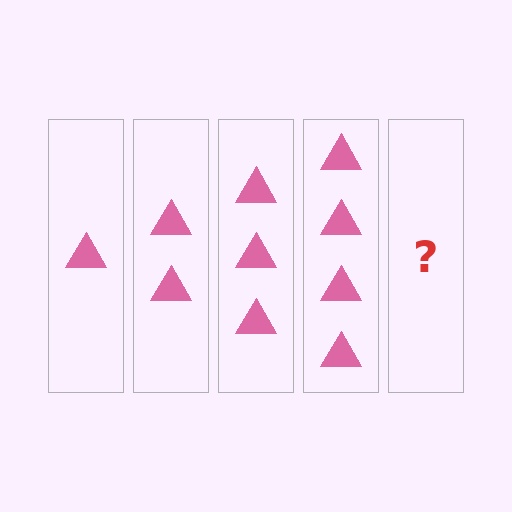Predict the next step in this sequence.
The next step is 5 triangles.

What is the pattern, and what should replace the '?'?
The pattern is that each step adds one more triangle. The '?' should be 5 triangles.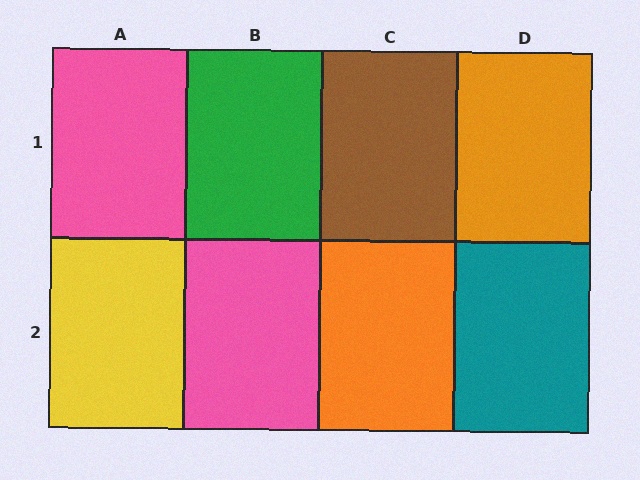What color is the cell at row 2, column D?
Teal.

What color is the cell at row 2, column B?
Pink.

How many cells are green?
1 cell is green.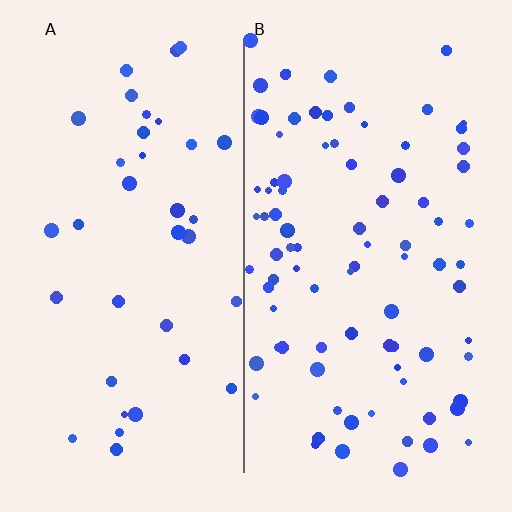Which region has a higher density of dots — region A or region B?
B (the right).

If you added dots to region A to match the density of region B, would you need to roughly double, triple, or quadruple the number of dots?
Approximately double.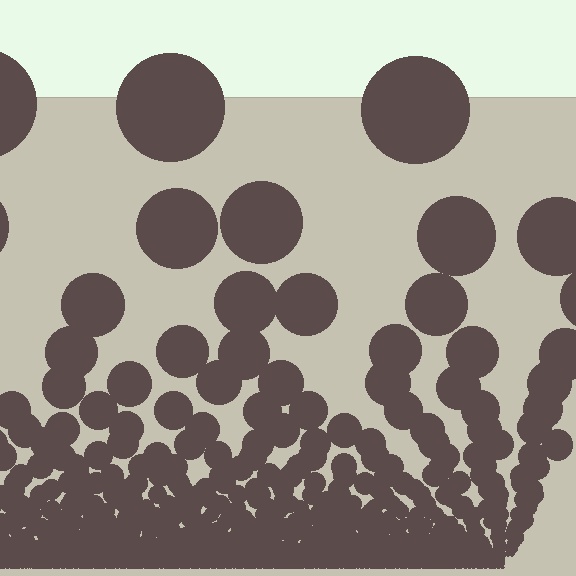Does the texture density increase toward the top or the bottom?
Density increases toward the bottom.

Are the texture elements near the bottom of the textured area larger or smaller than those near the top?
Smaller. The gradient is inverted — elements near the bottom are smaller and denser.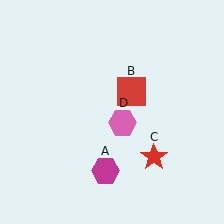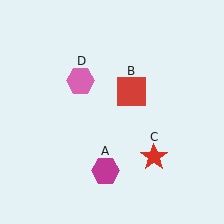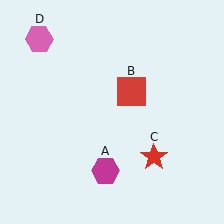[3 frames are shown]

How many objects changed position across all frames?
1 object changed position: pink hexagon (object D).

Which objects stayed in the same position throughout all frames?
Magenta hexagon (object A) and red square (object B) and red star (object C) remained stationary.